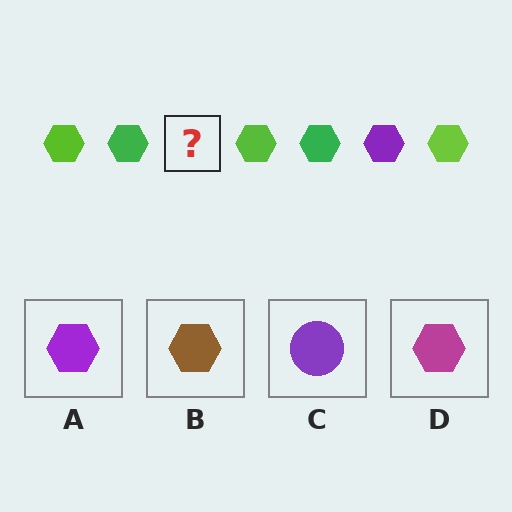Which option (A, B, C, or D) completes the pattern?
A.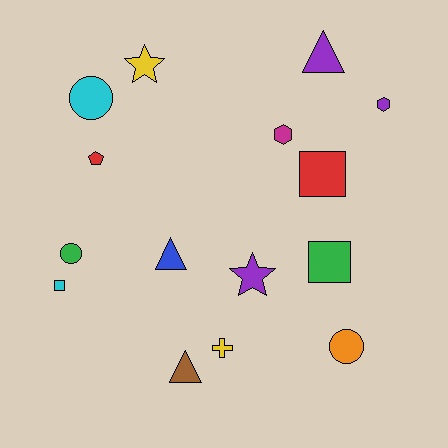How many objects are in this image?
There are 15 objects.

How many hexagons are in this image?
There are 2 hexagons.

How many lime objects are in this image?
There are no lime objects.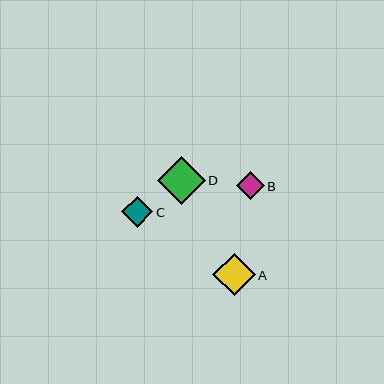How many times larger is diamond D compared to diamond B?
Diamond D is approximately 1.7 times the size of diamond B.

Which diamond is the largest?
Diamond D is the largest with a size of approximately 47 pixels.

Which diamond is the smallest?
Diamond B is the smallest with a size of approximately 28 pixels.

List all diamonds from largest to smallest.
From largest to smallest: D, A, C, B.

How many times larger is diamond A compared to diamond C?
Diamond A is approximately 1.4 times the size of diamond C.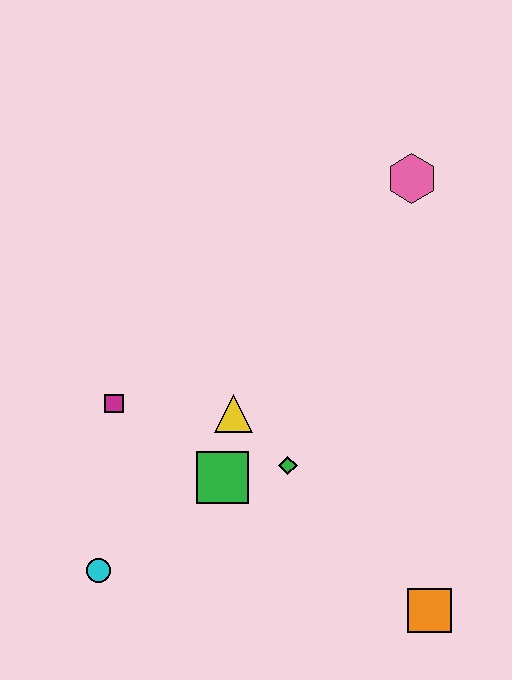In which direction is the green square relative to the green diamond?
The green square is to the left of the green diamond.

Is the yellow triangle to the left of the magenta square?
No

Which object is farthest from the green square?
The pink hexagon is farthest from the green square.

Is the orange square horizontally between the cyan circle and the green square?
No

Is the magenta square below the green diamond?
No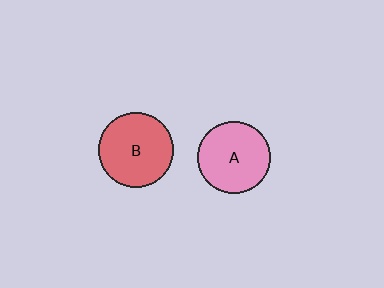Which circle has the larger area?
Circle B (red).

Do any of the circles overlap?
No, none of the circles overlap.